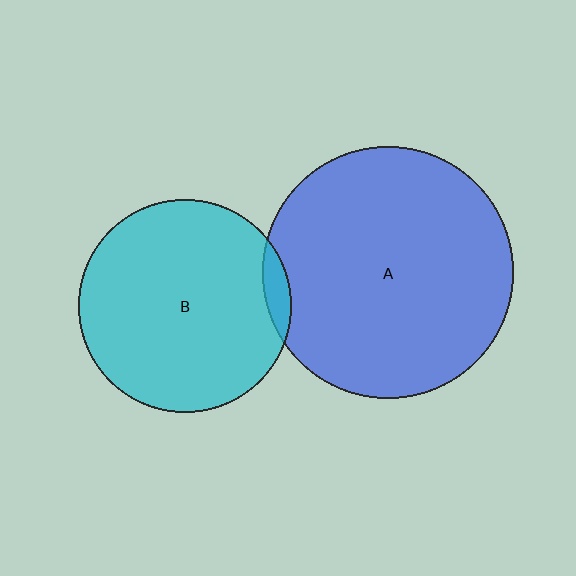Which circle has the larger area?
Circle A (blue).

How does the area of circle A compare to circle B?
Approximately 1.4 times.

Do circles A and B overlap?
Yes.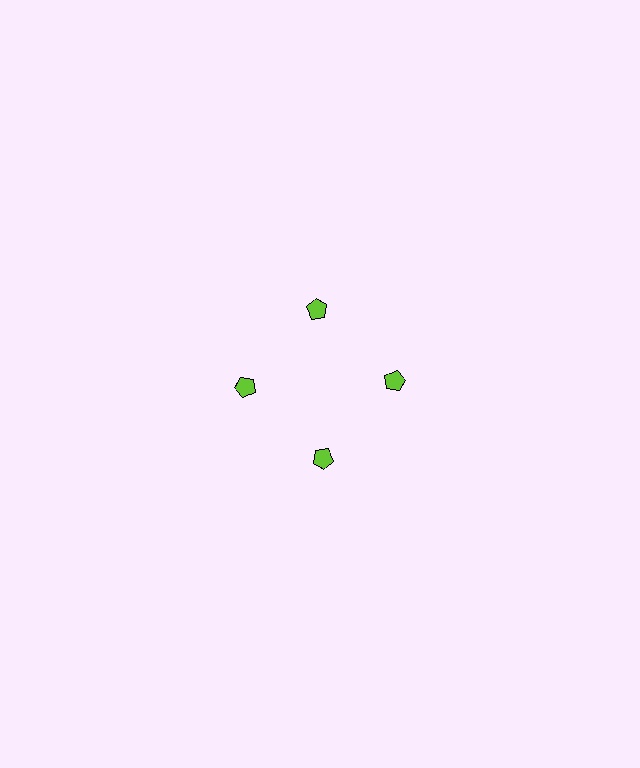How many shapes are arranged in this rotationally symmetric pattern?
There are 4 shapes, arranged in 4 groups of 1.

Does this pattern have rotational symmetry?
Yes, this pattern has 4-fold rotational symmetry. It looks the same after rotating 90 degrees around the center.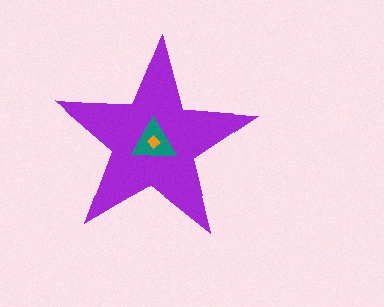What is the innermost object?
The orange diamond.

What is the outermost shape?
The purple star.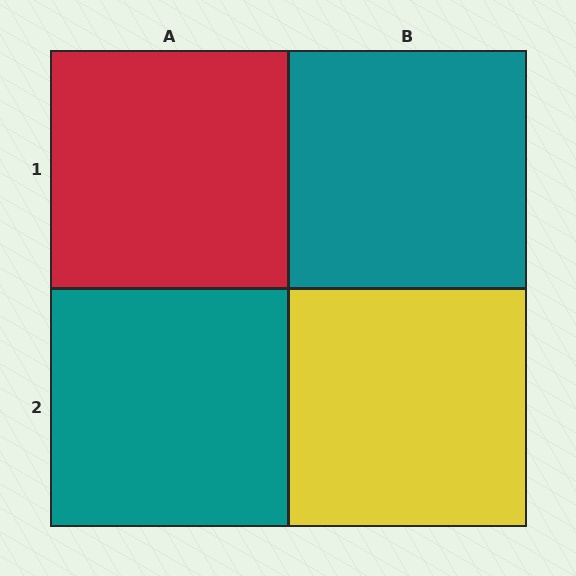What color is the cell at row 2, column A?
Teal.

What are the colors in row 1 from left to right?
Red, teal.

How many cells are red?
1 cell is red.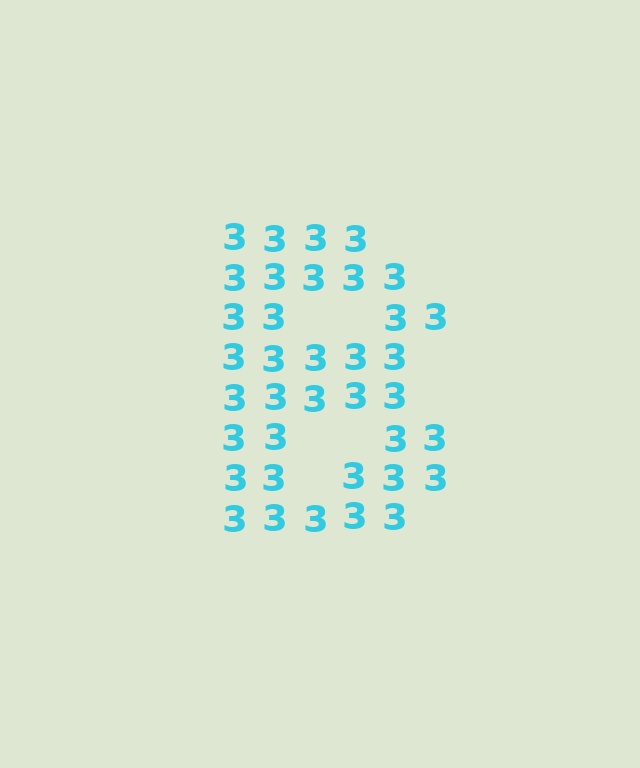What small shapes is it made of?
It is made of small digit 3's.